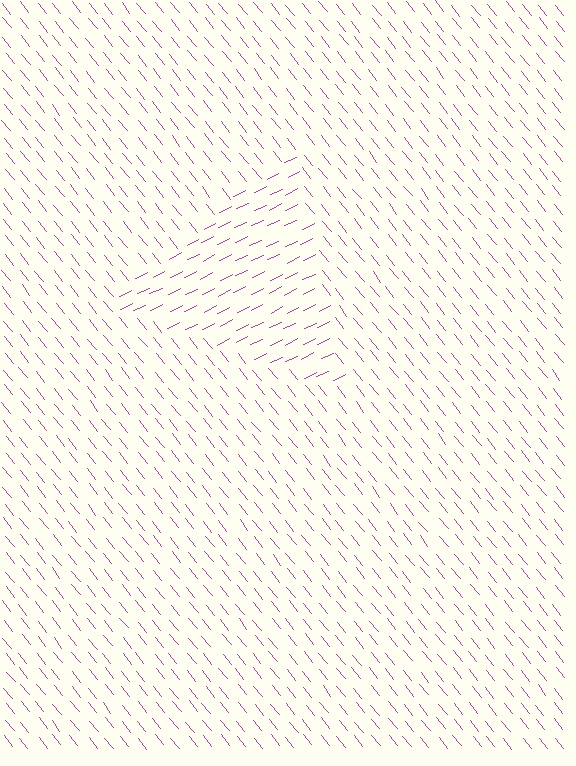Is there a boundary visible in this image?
Yes, there is a texture boundary formed by a change in line orientation.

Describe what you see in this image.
The image is filled with small magenta line segments. A triangle region in the image has lines oriented differently from the surrounding lines, creating a visible texture boundary.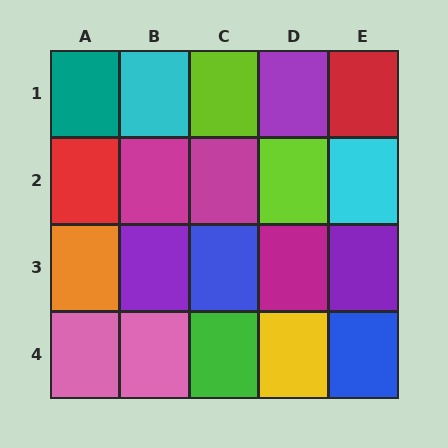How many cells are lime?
2 cells are lime.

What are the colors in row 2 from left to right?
Red, magenta, magenta, lime, cyan.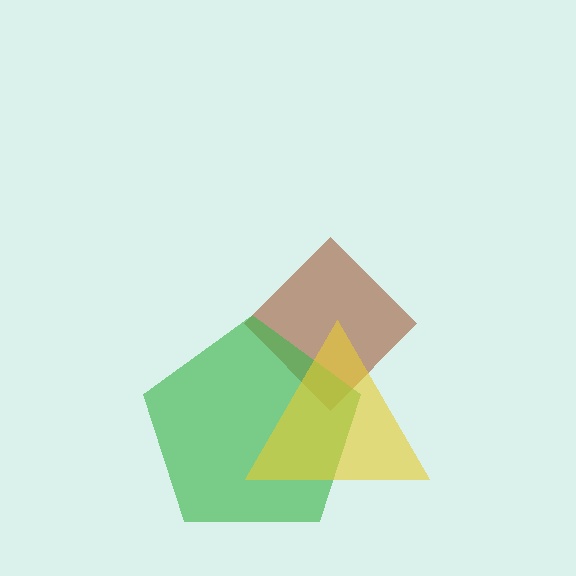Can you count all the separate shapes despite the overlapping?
Yes, there are 3 separate shapes.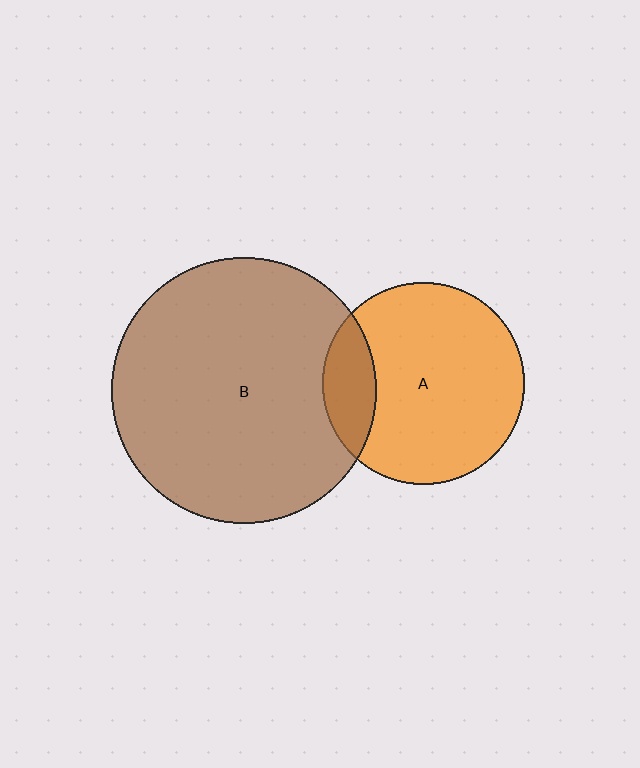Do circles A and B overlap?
Yes.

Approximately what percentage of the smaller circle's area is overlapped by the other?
Approximately 15%.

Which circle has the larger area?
Circle B (brown).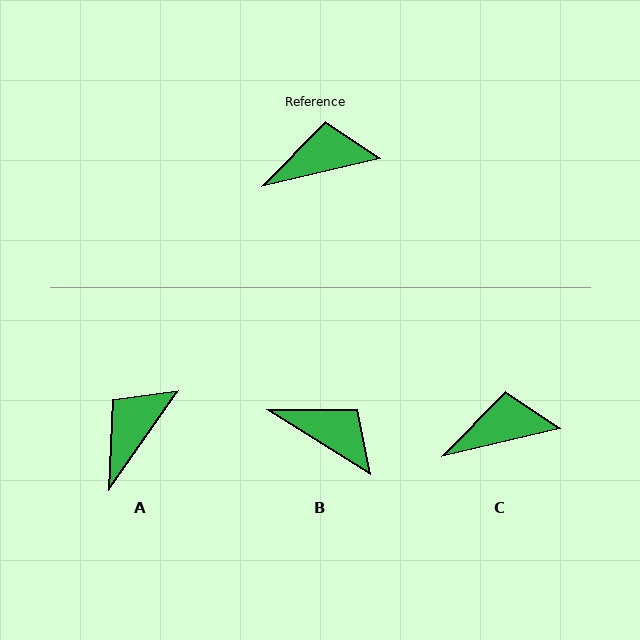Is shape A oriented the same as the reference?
No, it is off by about 42 degrees.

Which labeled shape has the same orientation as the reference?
C.